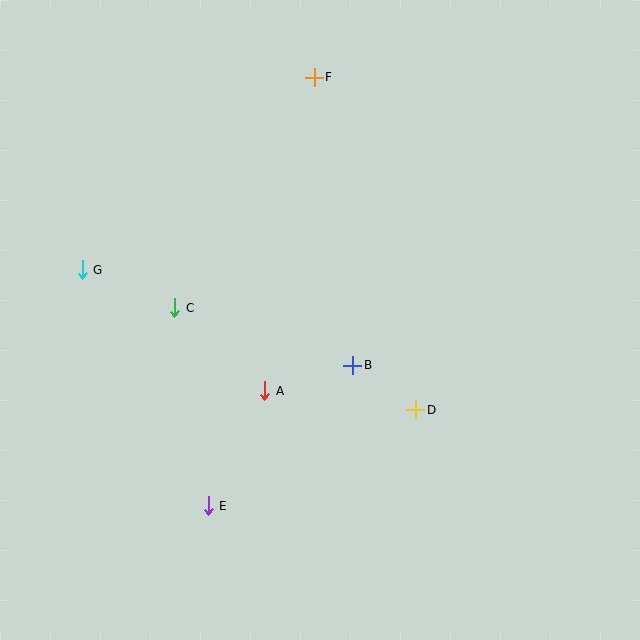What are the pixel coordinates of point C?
Point C is at (175, 308).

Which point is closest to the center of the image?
Point B at (353, 365) is closest to the center.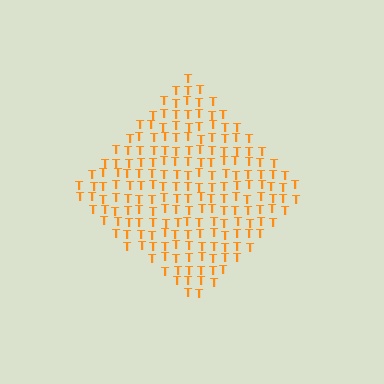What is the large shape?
The large shape is a diamond.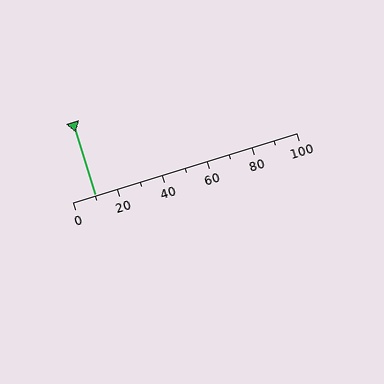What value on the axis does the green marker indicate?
The marker indicates approximately 10.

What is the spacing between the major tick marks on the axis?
The major ticks are spaced 20 apart.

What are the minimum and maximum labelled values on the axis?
The axis runs from 0 to 100.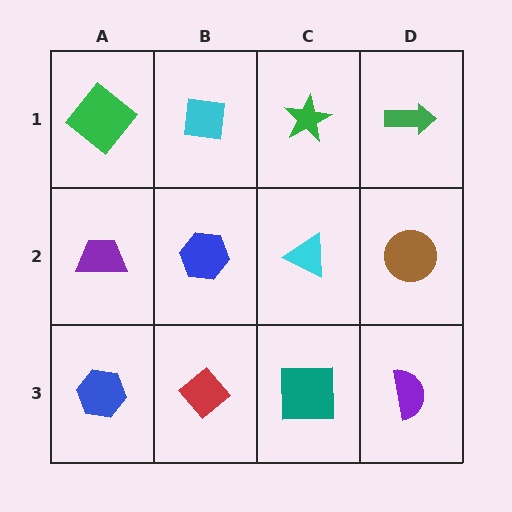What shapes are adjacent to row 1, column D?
A brown circle (row 2, column D), a green star (row 1, column C).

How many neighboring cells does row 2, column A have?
3.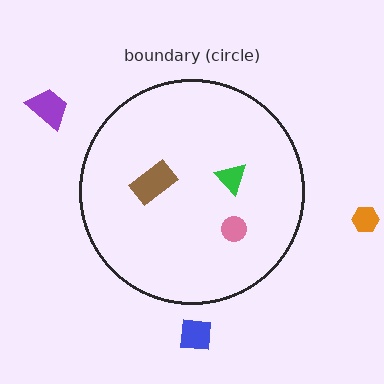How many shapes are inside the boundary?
3 inside, 3 outside.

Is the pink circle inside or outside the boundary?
Inside.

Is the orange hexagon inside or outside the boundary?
Outside.